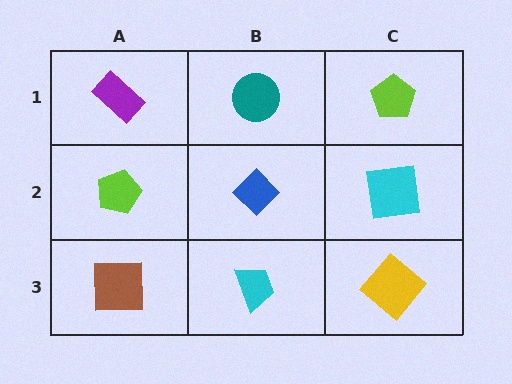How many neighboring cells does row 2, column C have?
3.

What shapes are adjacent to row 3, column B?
A blue diamond (row 2, column B), a brown square (row 3, column A), a yellow diamond (row 3, column C).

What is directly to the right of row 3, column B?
A yellow diamond.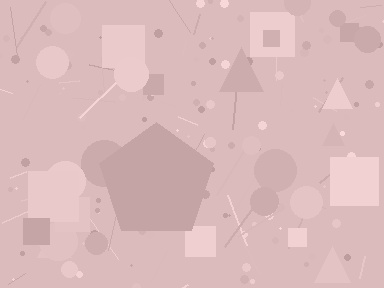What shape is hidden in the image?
A pentagon is hidden in the image.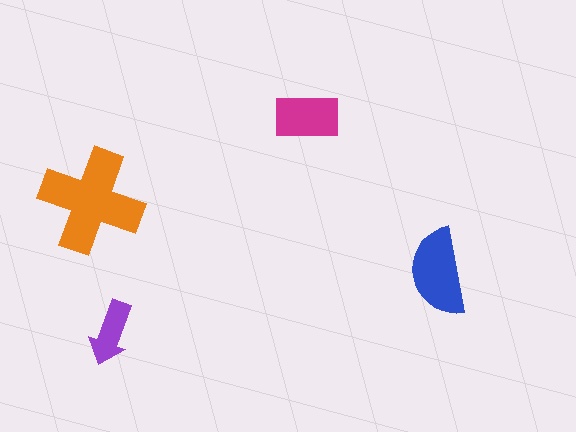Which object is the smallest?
The purple arrow.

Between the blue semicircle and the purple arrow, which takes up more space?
The blue semicircle.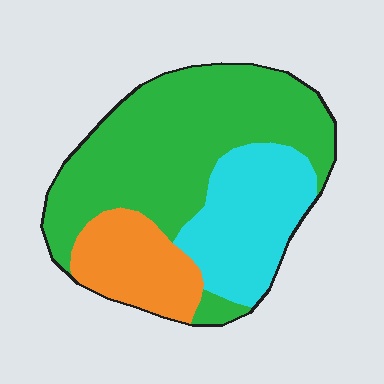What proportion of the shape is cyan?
Cyan takes up about one quarter (1/4) of the shape.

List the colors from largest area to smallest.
From largest to smallest: green, cyan, orange.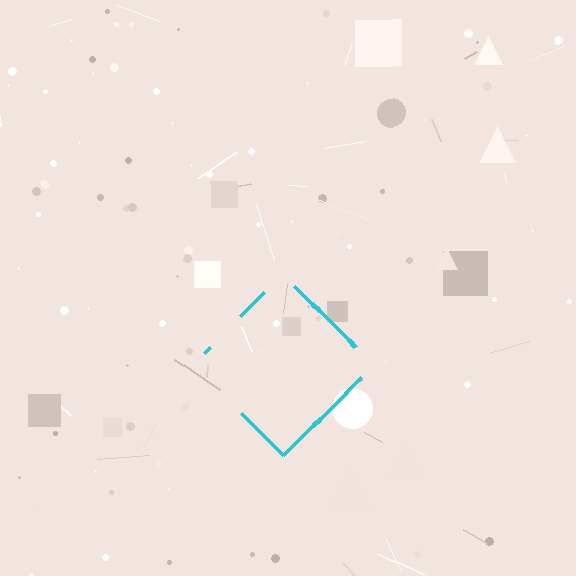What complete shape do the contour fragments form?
The contour fragments form a diamond.